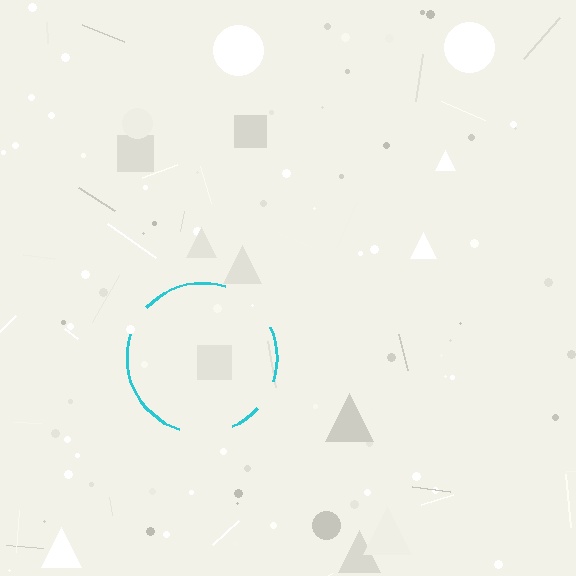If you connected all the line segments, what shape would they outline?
They would outline a circle.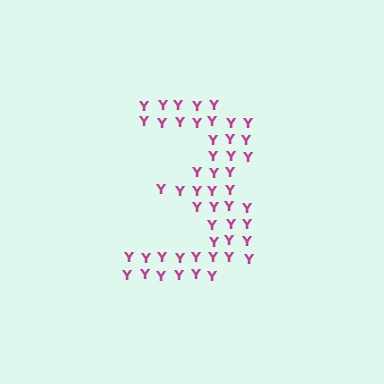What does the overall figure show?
The overall figure shows the digit 3.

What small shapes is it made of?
It is made of small letter Y's.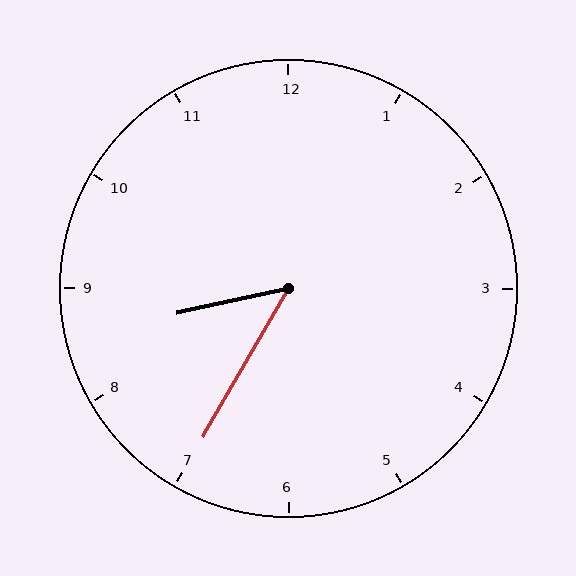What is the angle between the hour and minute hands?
Approximately 48 degrees.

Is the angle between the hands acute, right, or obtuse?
It is acute.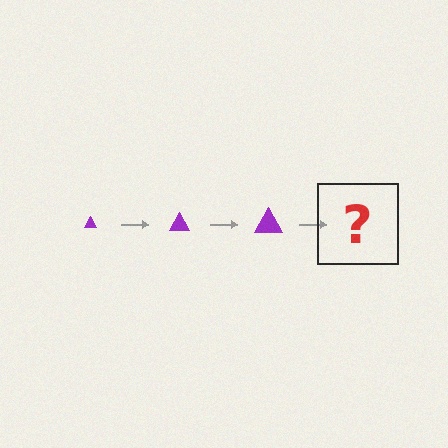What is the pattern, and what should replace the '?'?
The pattern is that the triangle gets progressively larger each step. The '?' should be a purple triangle, larger than the previous one.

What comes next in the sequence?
The next element should be a purple triangle, larger than the previous one.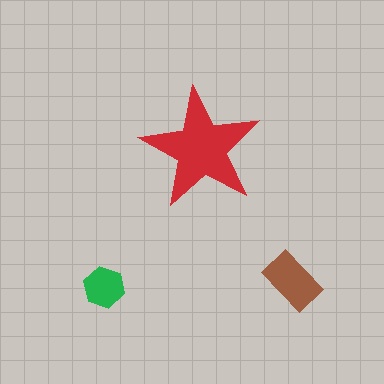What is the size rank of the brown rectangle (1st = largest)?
2nd.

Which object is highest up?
The red star is topmost.